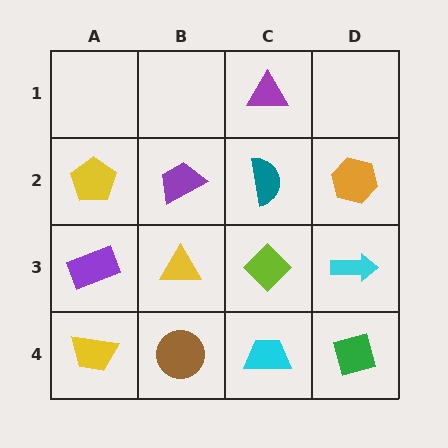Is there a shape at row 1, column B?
No, that cell is empty.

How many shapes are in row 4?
4 shapes.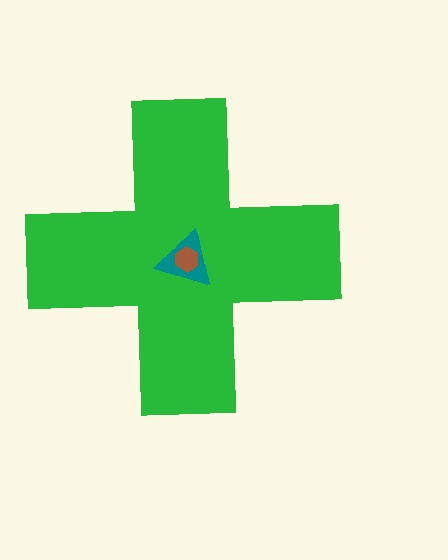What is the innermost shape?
The brown hexagon.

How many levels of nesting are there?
3.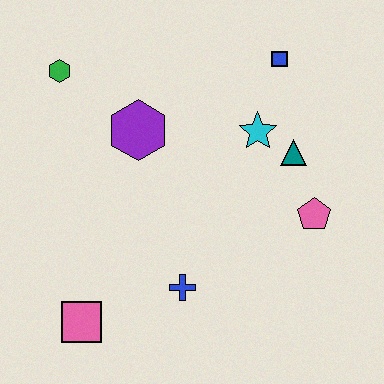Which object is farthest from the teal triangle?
The pink square is farthest from the teal triangle.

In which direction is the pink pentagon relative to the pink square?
The pink pentagon is to the right of the pink square.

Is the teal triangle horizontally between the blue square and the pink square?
No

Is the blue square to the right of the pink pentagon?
No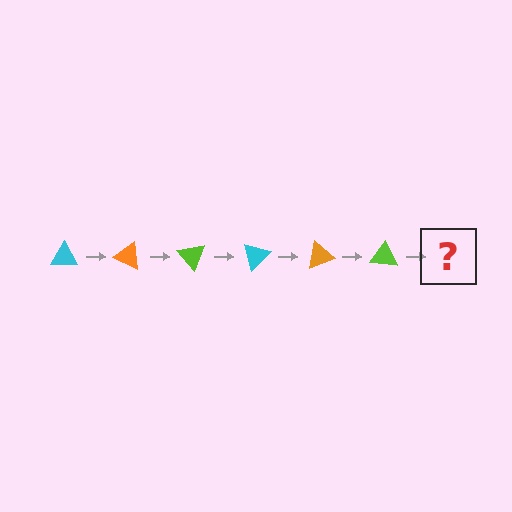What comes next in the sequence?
The next element should be a cyan triangle, rotated 150 degrees from the start.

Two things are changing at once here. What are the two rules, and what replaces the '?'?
The two rules are that it rotates 25 degrees each step and the color cycles through cyan, orange, and lime. The '?' should be a cyan triangle, rotated 150 degrees from the start.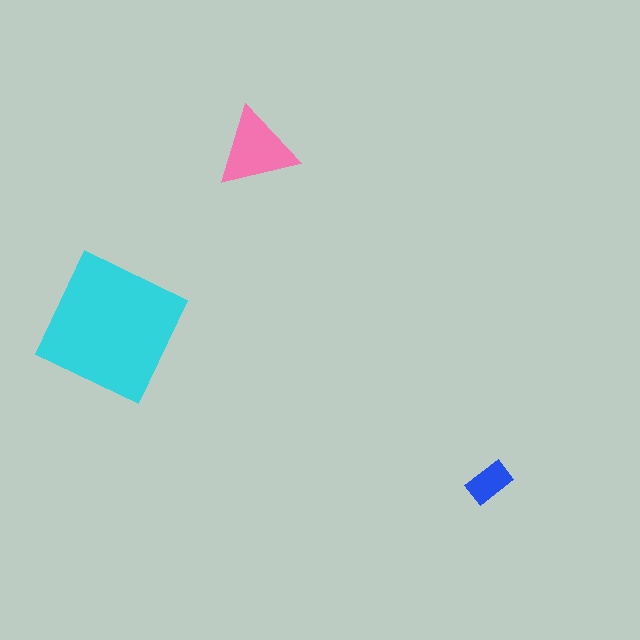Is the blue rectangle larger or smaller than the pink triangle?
Smaller.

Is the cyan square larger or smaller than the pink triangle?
Larger.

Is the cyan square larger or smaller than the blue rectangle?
Larger.